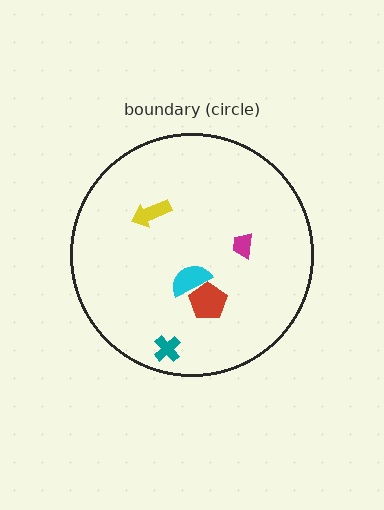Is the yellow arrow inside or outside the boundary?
Inside.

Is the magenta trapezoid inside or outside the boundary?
Inside.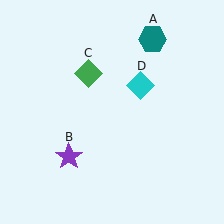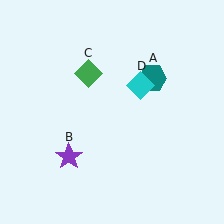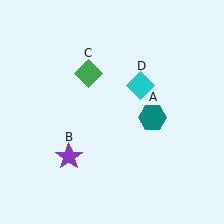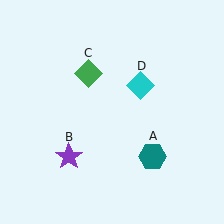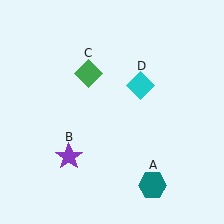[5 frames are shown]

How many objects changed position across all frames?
1 object changed position: teal hexagon (object A).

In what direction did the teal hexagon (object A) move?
The teal hexagon (object A) moved down.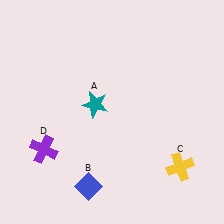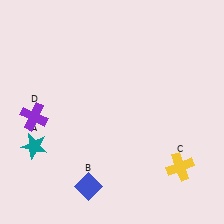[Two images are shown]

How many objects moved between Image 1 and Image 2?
2 objects moved between the two images.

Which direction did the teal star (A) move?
The teal star (A) moved left.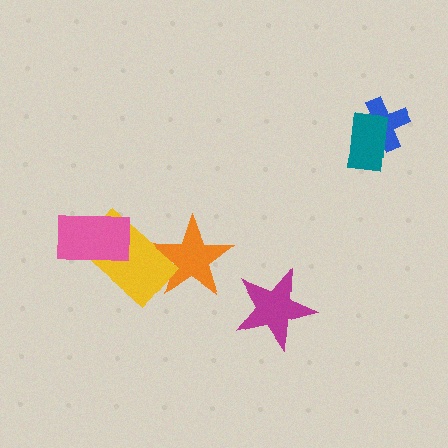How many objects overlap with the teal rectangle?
1 object overlaps with the teal rectangle.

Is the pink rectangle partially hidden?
No, no other shape covers it.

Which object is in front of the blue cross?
The teal rectangle is in front of the blue cross.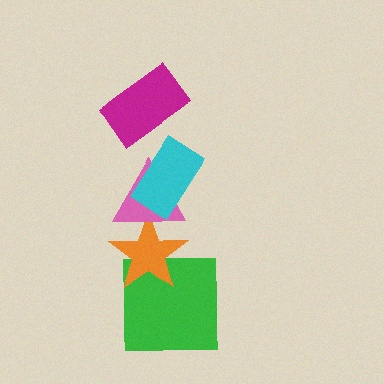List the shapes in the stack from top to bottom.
From top to bottom: the magenta rectangle, the cyan rectangle, the pink triangle, the orange star, the green square.